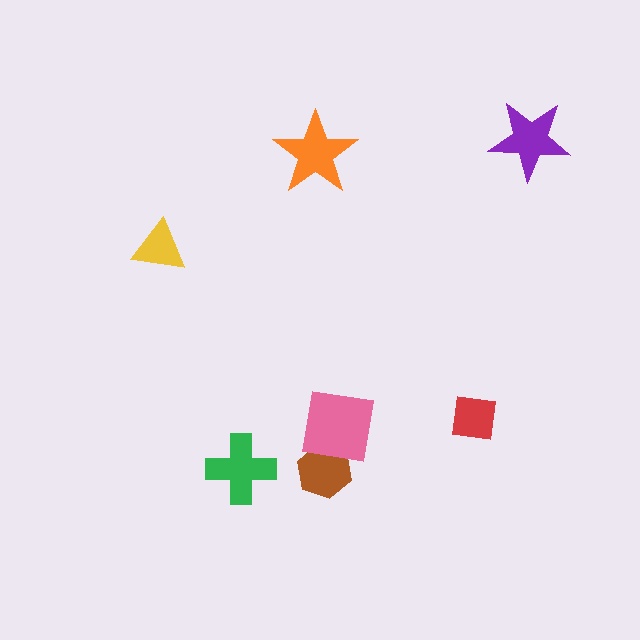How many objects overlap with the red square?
0 objects overlap with the red square.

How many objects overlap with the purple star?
0 objects overlap with the purple star.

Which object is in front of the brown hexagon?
The pink square is in front of the brown hexagon.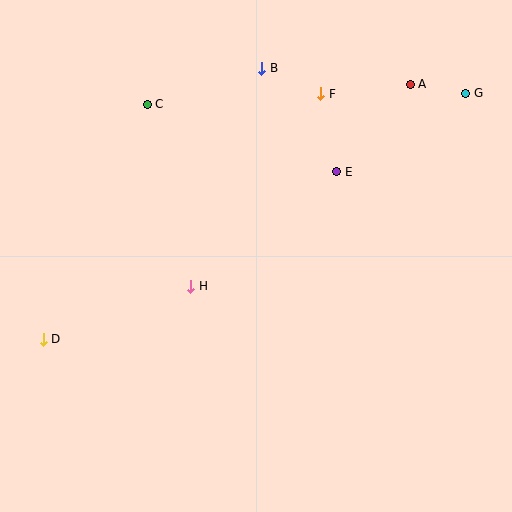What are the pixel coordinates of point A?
Point A is at (410, 84).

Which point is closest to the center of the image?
Point H at (191, 286) is closest to the center.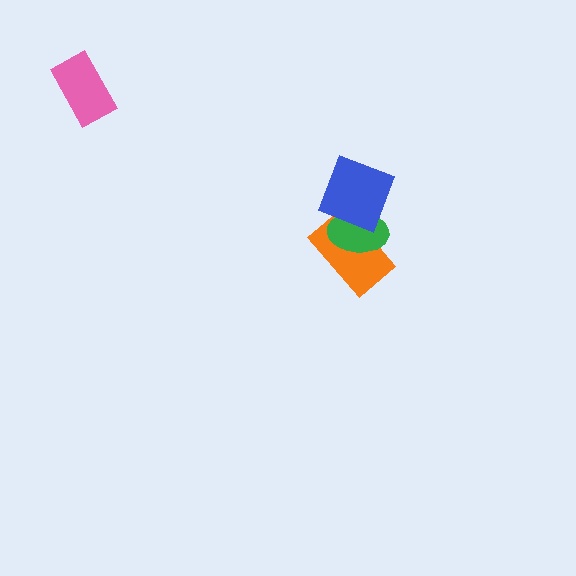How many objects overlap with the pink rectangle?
0 objects overlap with the pink rectangle.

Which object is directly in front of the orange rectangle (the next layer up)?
The green ellipse is directly in front of the orange rectangle.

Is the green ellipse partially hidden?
Yes, it is partially covered by another shape.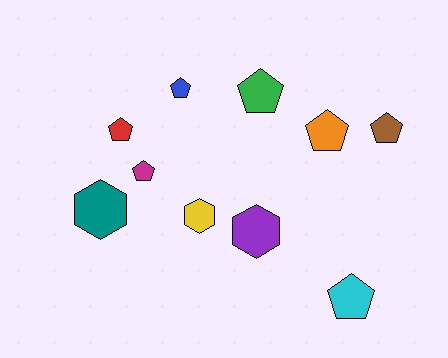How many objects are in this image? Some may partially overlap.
There are 10 objects.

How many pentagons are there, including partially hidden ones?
There are 7 pentagons.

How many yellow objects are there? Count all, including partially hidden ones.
There is 1 yellow object.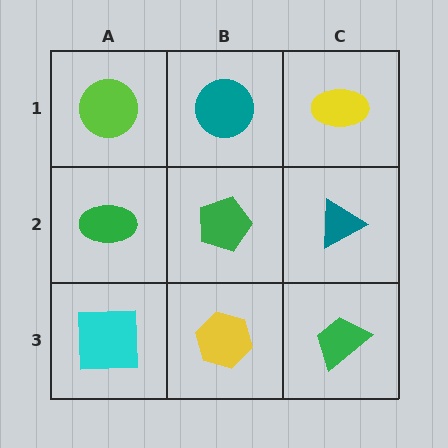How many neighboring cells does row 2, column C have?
3.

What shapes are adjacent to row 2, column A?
A lime circle (row 1, column A), a cyan square (row 3, column A), a green pentagon (row 2, column B).